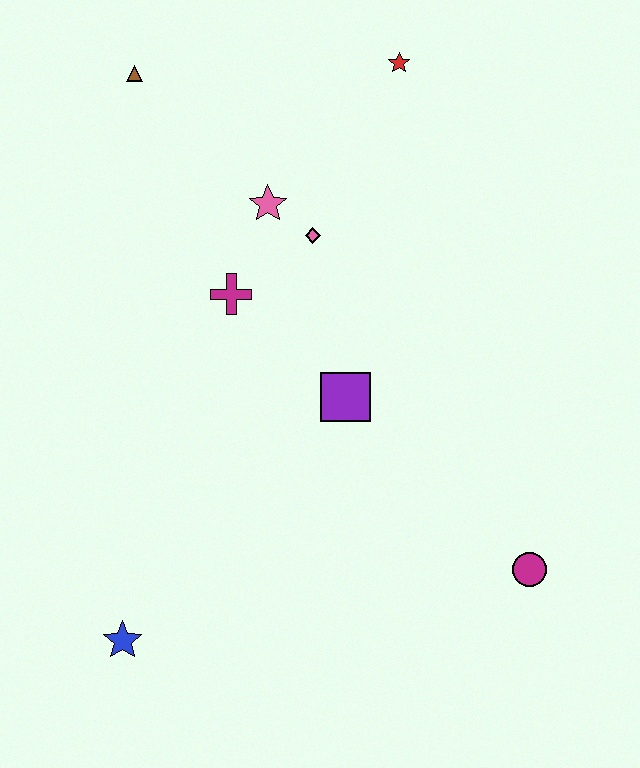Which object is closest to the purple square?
The magenta cross is closest to the purple square.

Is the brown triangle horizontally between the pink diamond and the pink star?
No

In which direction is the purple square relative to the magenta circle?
The purple square is to the left of the magenta circle.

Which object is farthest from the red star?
The blue star is farthest from the red star.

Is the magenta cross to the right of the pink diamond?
No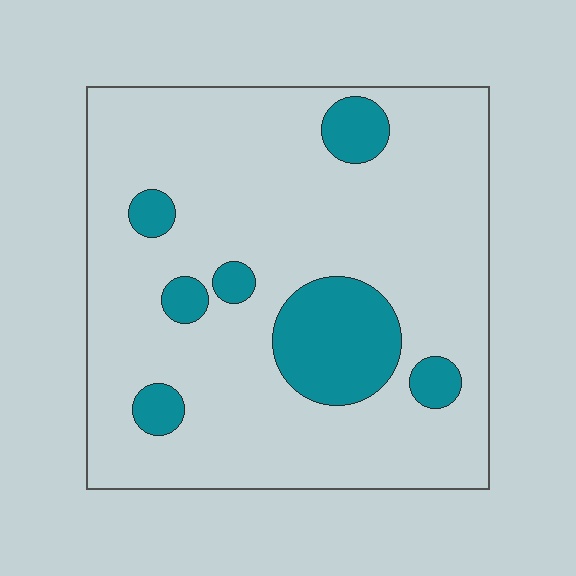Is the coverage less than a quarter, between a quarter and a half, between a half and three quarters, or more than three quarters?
Less than a quarter.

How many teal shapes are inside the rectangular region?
7.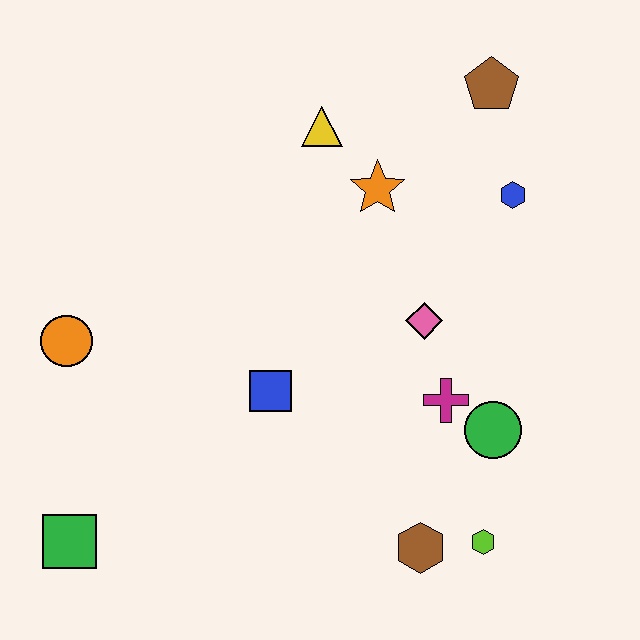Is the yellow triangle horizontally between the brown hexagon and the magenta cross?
No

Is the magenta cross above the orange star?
No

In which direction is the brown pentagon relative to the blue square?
The brown pentagon is above the blue square.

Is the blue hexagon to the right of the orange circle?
Yes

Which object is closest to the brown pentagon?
The blue hexagon is closest to the brown pentagon.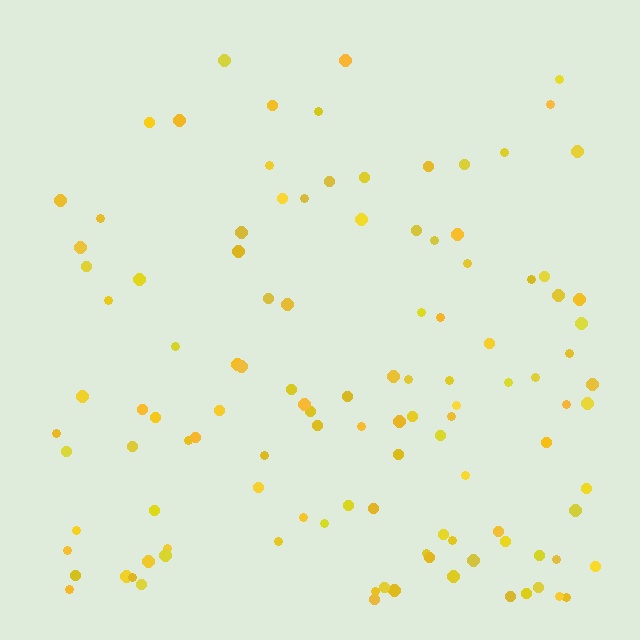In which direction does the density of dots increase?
From top to bottom, with the bottom side densest.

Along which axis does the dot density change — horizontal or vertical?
Vertical.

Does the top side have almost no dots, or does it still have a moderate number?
Still a moderate number, just noticeably fewer than the bottom.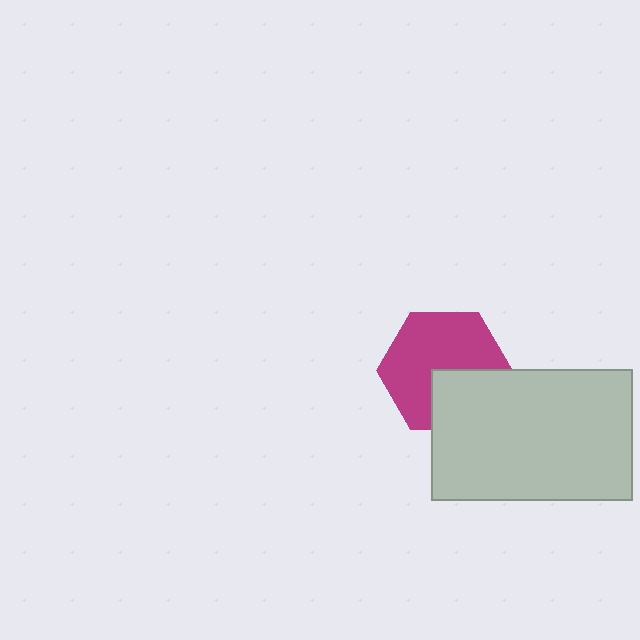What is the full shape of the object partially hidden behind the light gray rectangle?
The partially hidden object is a magenta hexagon.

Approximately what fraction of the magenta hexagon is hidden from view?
Roughly 32% of the magenta hexagon is hidden behind the light gray rectangle.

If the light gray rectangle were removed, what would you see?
You would see the complete magenta hexagon.